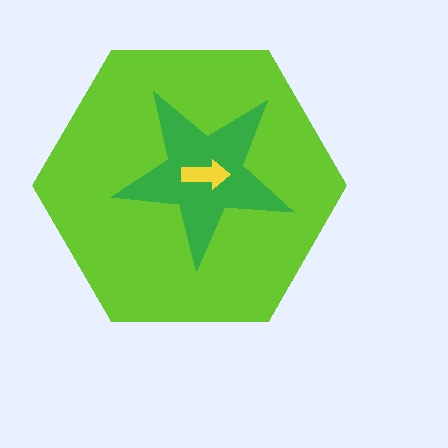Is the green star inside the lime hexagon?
Yes.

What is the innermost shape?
The yellow arrow.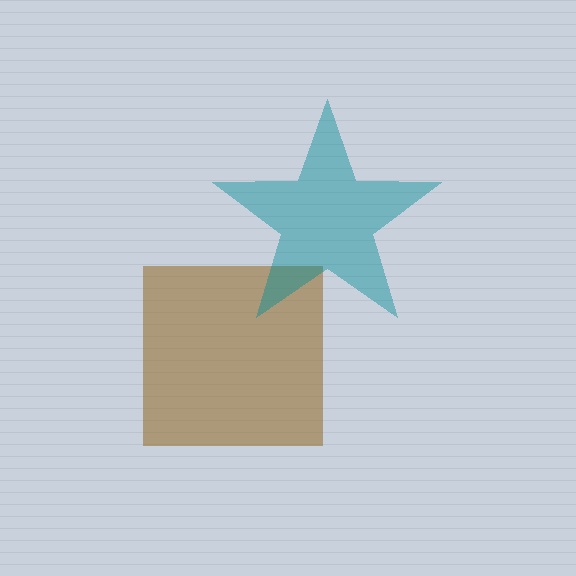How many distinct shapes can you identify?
There are 2 distinct shapes: a brown square, a teal star.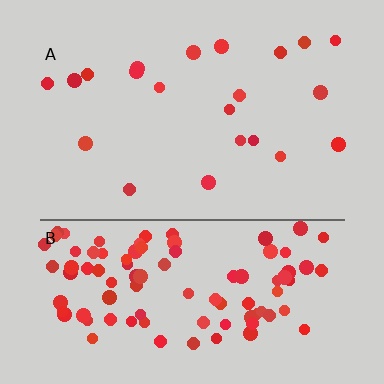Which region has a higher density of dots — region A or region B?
B (the bottom).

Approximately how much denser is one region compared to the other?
Approximately 4.8× — region B over region A.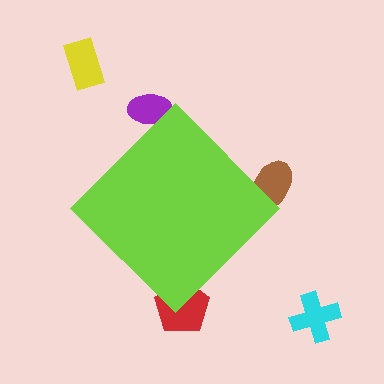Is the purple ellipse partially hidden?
Yes, the purple ellipse is partially hidden behind the lime diamond.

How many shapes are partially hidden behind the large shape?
3 shapes are partially hidden.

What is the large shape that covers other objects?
A lime diamond.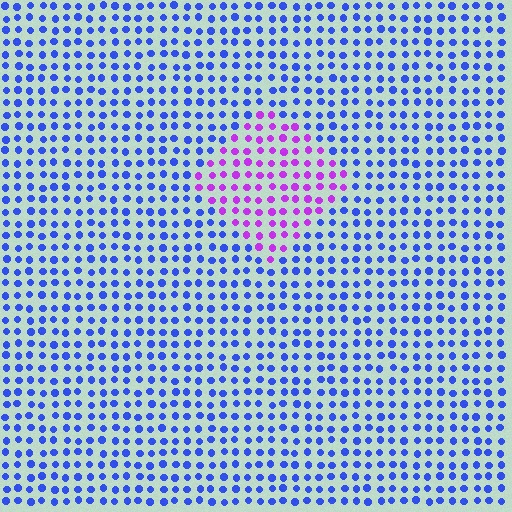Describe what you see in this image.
The image is filled with small blue elements in a uniform arrangement. A diamond-shaped region is visible where the elements are tinted to a slightly different hue, forming a subtle color boundary.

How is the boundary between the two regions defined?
The boundary is defined purely by a slight shift in hue (about 58 degrees). Spacing, size, and orientation are identical on both sides.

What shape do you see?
I see a diamond.